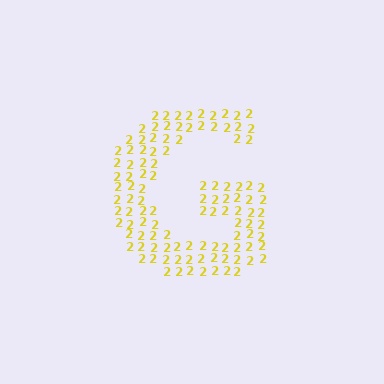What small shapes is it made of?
It is made of small digit 2's.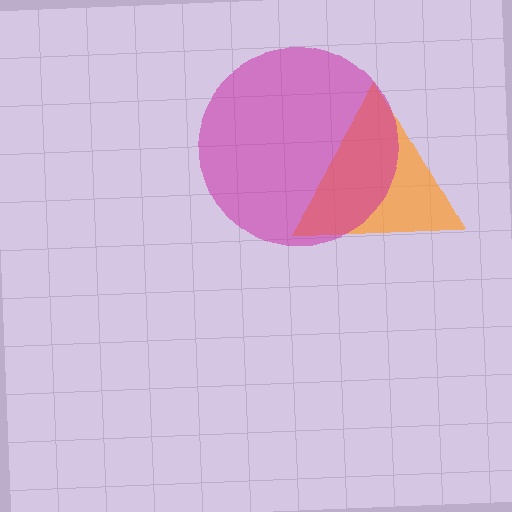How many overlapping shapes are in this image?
There are 2 overlapping shapes in the image.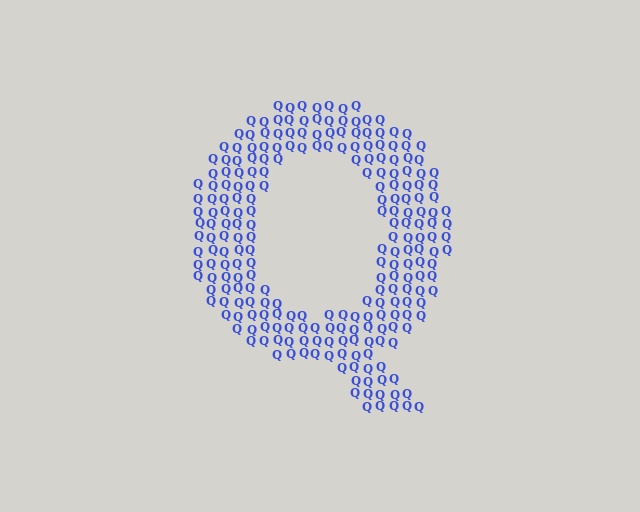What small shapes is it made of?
It is made of small letter Q's.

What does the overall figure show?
The overall figure shows the letter Q.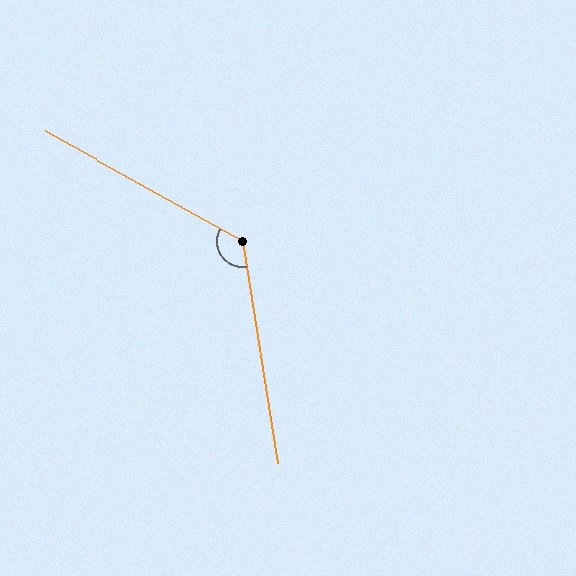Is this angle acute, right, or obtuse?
It is obtuse.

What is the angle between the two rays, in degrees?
Approximately 128 degrees.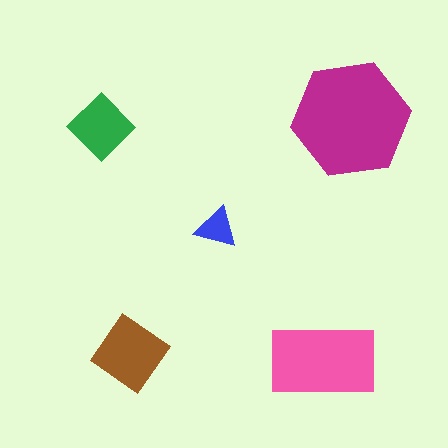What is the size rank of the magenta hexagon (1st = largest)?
1st.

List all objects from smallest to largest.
The blue triangle, the green diamond, the brown diamond, the pink rectangle, the magenta hexagon.